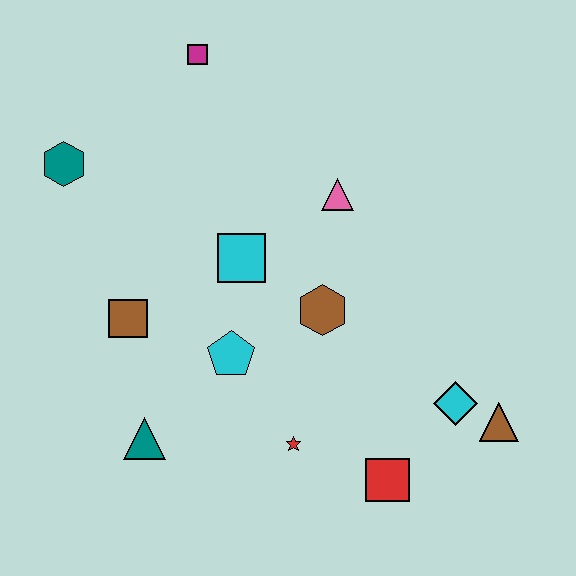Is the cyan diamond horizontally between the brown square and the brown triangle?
Yes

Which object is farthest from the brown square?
The brown triangle is farthest from the brown square.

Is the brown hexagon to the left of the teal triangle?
No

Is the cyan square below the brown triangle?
No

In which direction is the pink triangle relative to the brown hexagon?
The pink triangle is above the brown hexagon.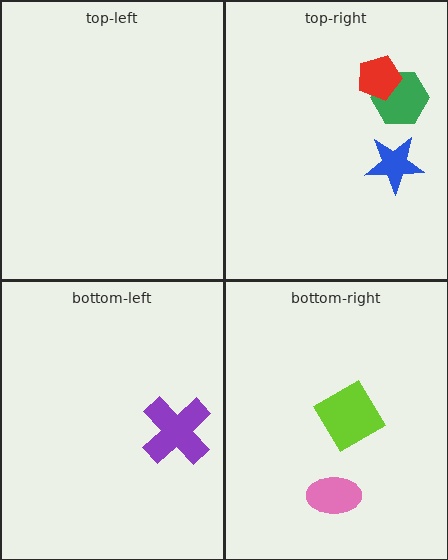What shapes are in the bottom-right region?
The lime diamond, the pink ellipse.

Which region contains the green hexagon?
The top-right region.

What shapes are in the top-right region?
The blue star, the green hexagon, the red pentagon.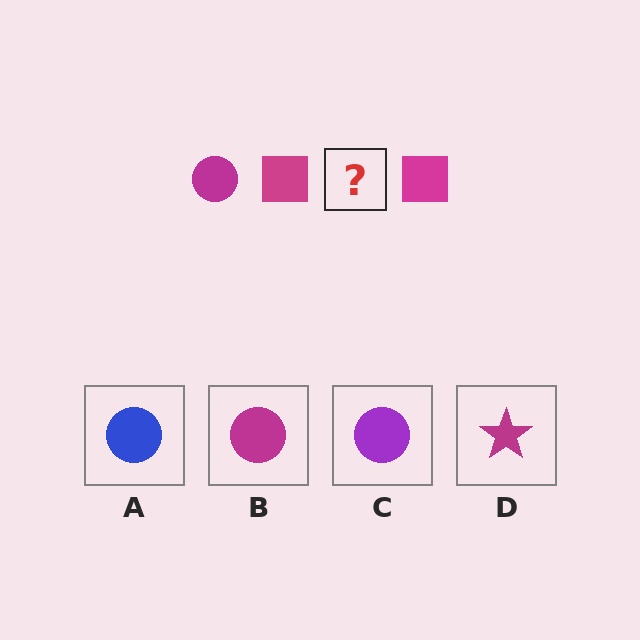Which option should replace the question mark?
Option B.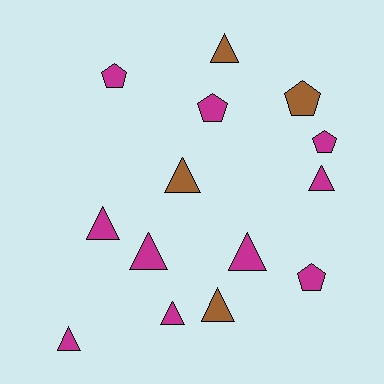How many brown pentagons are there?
There is 1 brown pentagon.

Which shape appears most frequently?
Triangle, with 9 objects.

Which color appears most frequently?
Magenta, with 10 objects.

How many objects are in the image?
There are 14 objects.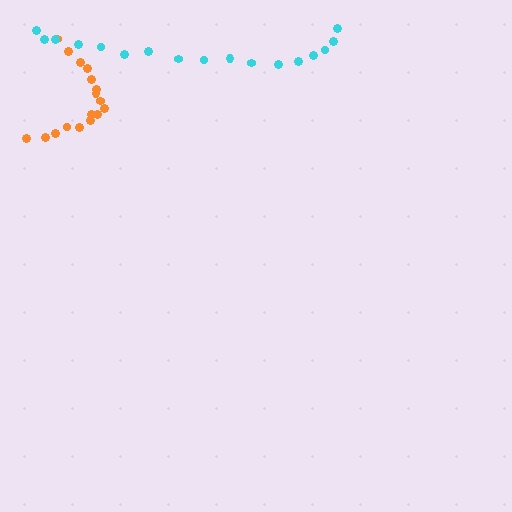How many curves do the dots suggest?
There are 2 distinct paths.